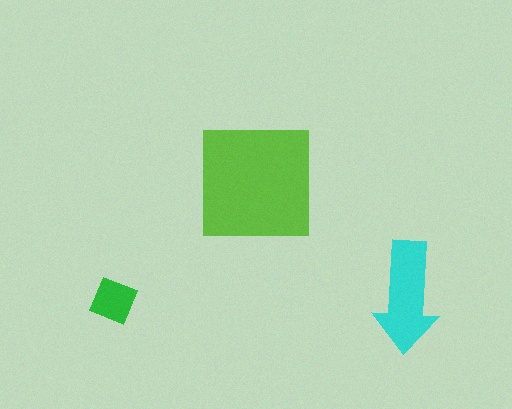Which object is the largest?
The lime square.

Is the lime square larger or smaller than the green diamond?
Larger.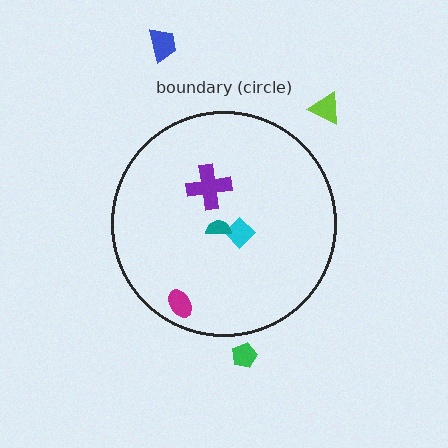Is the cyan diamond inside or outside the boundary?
Inside.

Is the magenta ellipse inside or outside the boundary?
Inside.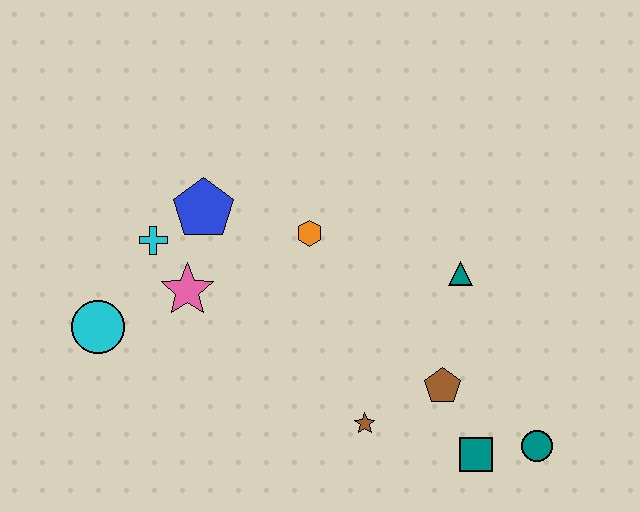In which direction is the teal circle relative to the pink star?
The teal circle is to the right of the pink star.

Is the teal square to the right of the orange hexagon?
Yes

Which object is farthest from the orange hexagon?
The teal circle is farthest from the orange hexagon.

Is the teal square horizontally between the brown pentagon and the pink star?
No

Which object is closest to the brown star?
The brown pentagon is closest to the brown star.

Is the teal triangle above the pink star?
Yes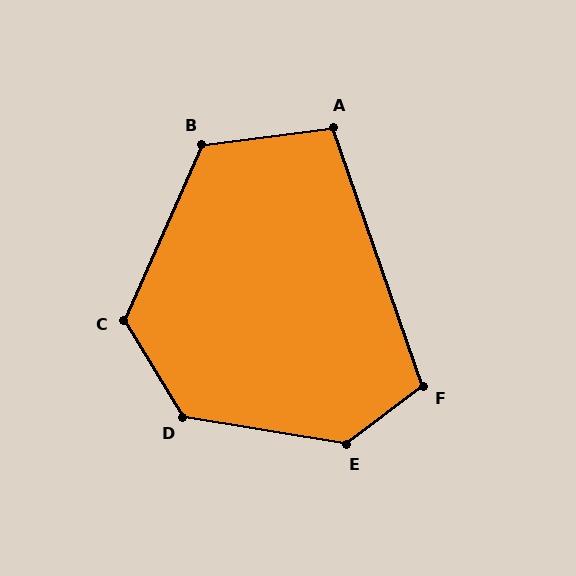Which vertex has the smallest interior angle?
A, at approximately 102 degrees.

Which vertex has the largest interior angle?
E, at approximately 133 degrees.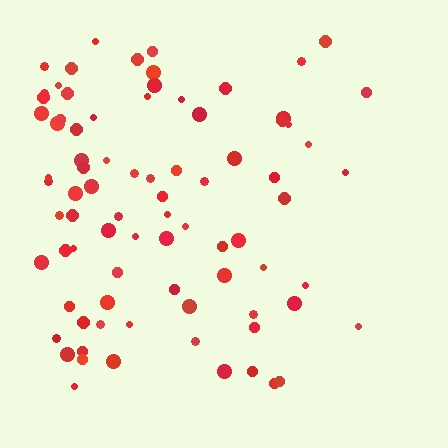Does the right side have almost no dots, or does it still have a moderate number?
Still a moderate number, just noticeably fewer than the left.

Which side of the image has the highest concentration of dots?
The left.